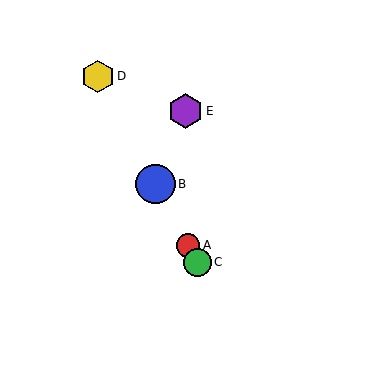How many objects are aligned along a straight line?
4 objects (A, B, C, D) are aligned along a straight line.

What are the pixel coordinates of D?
Object D is at (98, 76).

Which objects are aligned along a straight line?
Objects A, B, C, D are aligned along a straight line.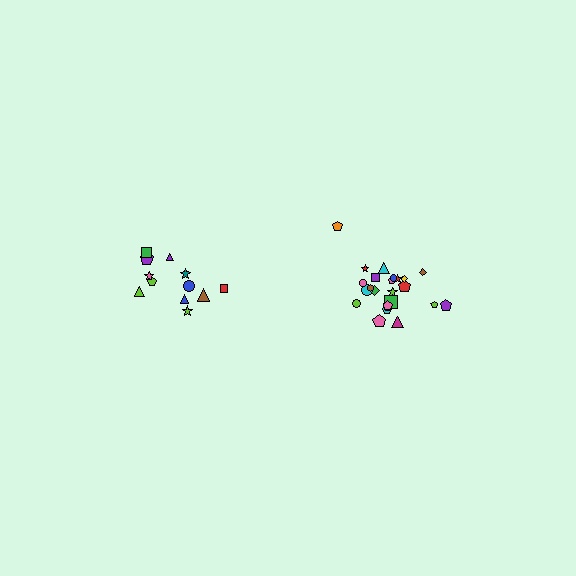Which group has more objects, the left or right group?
The right group.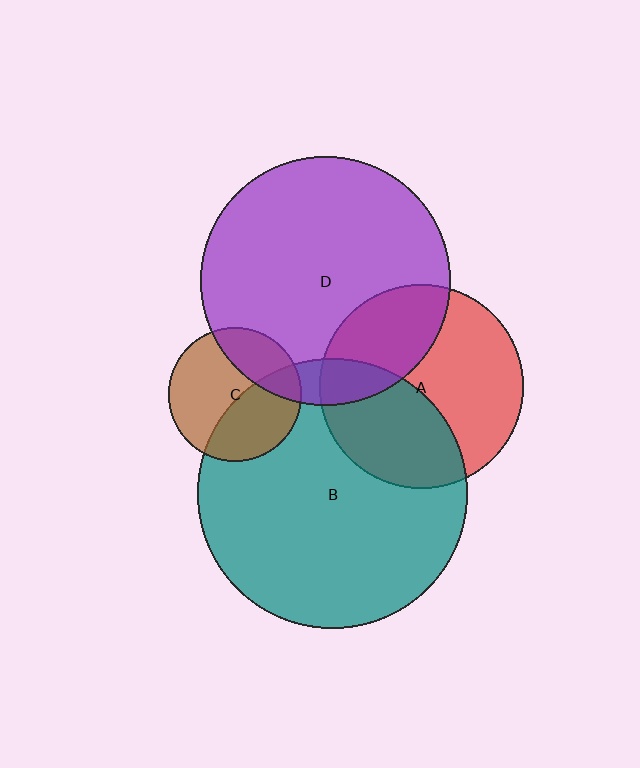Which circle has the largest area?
Circle B (teal).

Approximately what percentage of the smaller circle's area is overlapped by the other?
Approximately 40%.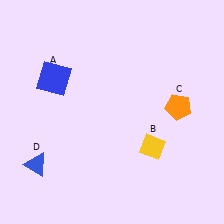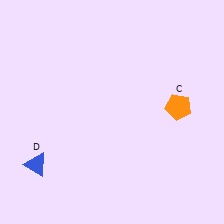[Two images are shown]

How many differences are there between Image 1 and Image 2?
There are 2 differences between the two images.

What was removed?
The blue square (A), the yellow diamond (B) were removed in Image 2.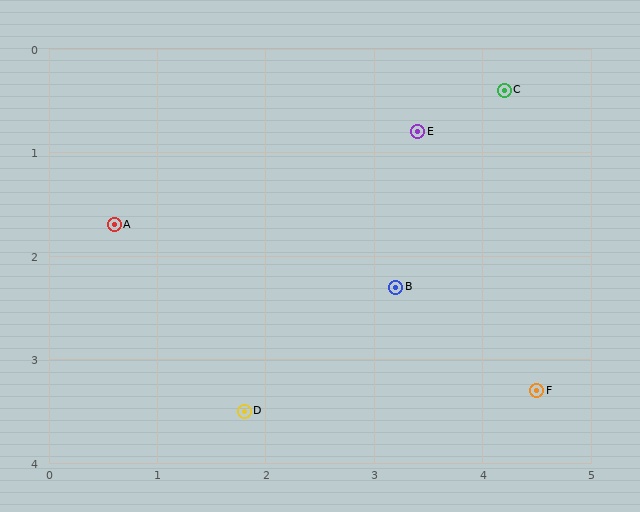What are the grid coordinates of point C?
Point C is at approximately (4.2, 0.4).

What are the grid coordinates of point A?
Point A is at approximately (0.6, 1.7).